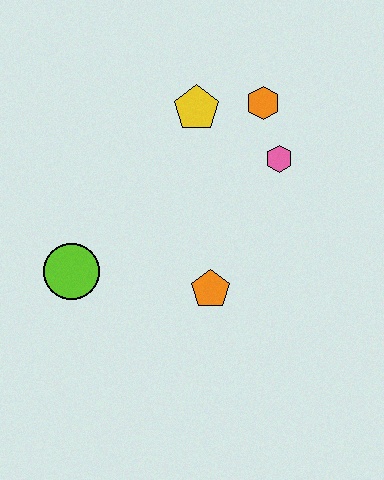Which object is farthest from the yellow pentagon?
The lime circle is farthest from the yellow pentagon.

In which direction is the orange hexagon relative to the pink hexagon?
The orange hexagon is above the pink hexagon.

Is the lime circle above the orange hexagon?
No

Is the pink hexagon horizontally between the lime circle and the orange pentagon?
No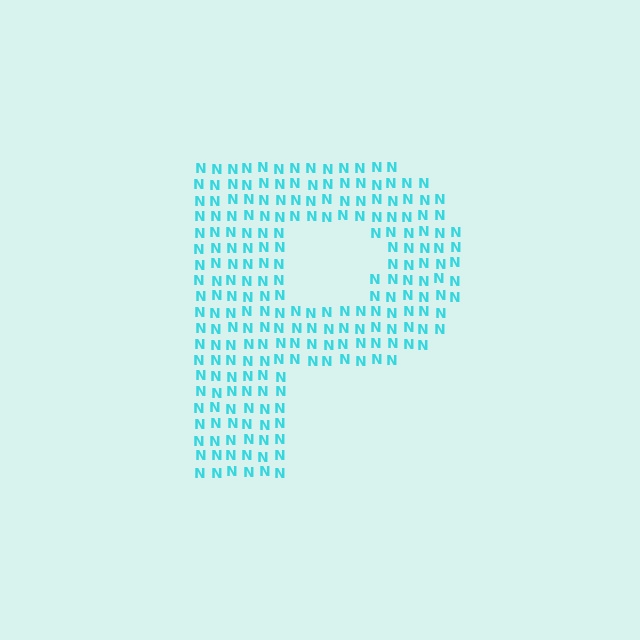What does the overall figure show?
The overall figure shows the letter P.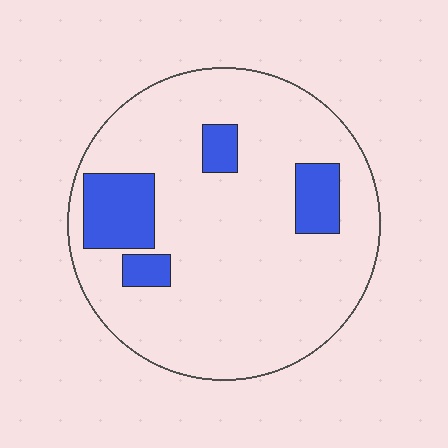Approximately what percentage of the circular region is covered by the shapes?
Approximately 15%.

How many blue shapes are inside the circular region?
4.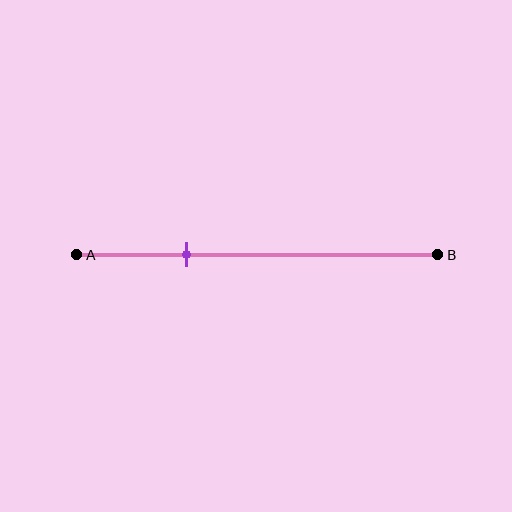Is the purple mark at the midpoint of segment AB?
No, the mark is at about 30% from A, not at the 50% midpoint.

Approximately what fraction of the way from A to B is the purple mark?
The purple mark is approximately 30% of the way from A to B.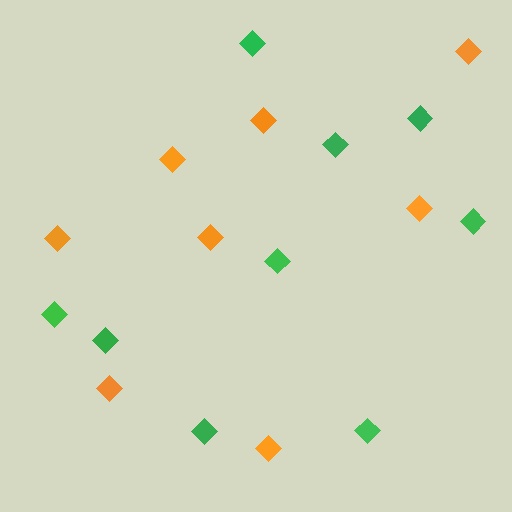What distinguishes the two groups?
There are 2 groups: one group of green diamonds (9) and one group of orange diamonds (8).